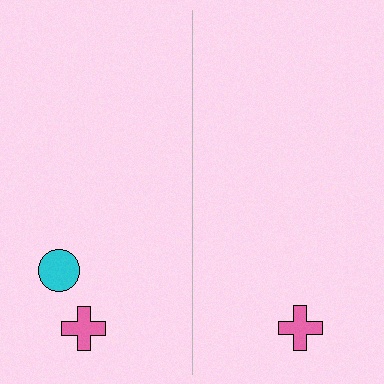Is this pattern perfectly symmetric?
No, the pattern is not perfectly symmetric. A cyan circle is missing from the right side.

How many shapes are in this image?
There are 3 shapes in this image.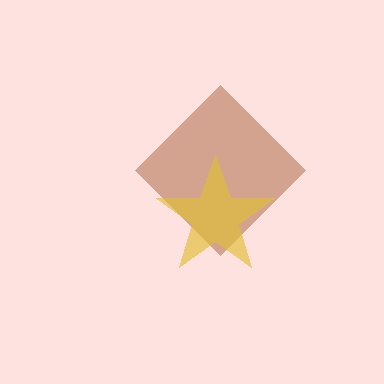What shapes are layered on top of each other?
The layered shapes are: a brown diamond, a yellow star.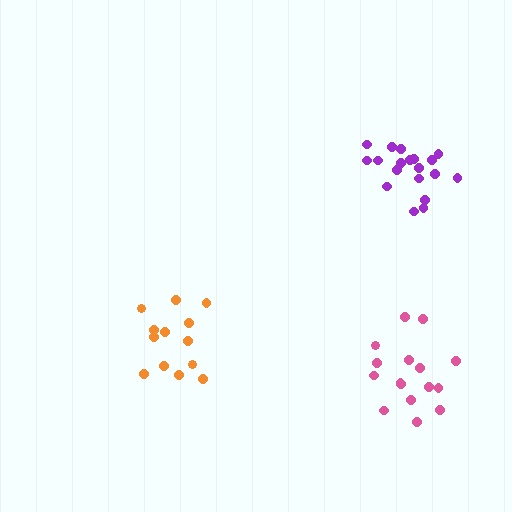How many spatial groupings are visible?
There are 3 spatial groupings.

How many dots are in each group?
Group 1: 16 dots, Group 2: 13 dots, Group 3: 19 dots (48 total).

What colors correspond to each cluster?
The clusters are colored: pink, orange, purple.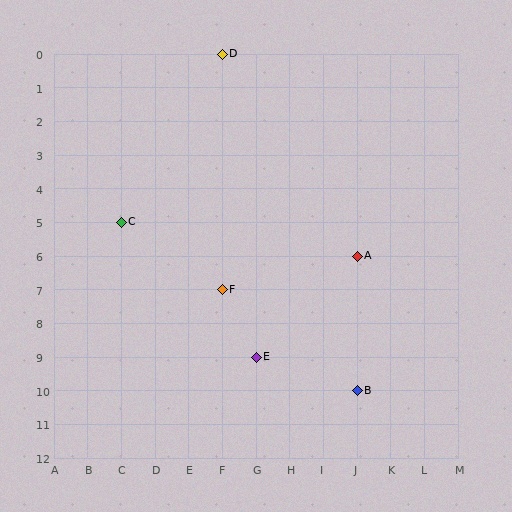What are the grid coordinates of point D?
Point D is at grid coordinates (F, 0).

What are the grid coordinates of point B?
Point B is at grid coordinates (J, 10).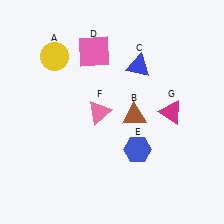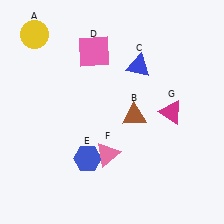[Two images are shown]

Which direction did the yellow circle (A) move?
The yellow circle (A) moved up.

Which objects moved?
The objects that moved are: the yellow circle (A), the blue hexagon (E), the pink triangle (F).